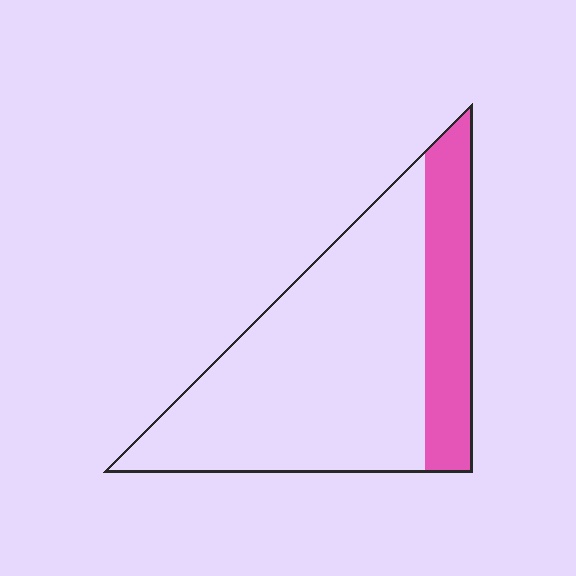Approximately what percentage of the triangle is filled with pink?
Approximately 25%.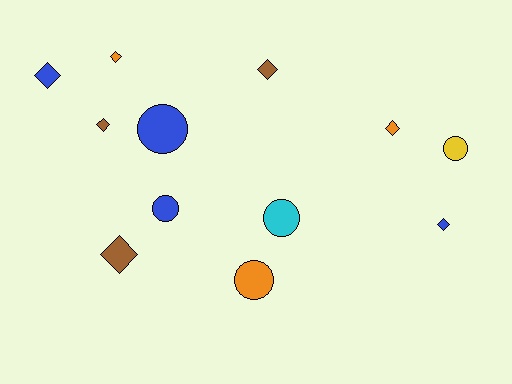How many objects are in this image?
There are 12 objects.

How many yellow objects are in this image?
There is 1 yellow object.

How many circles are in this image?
There are 5 circles.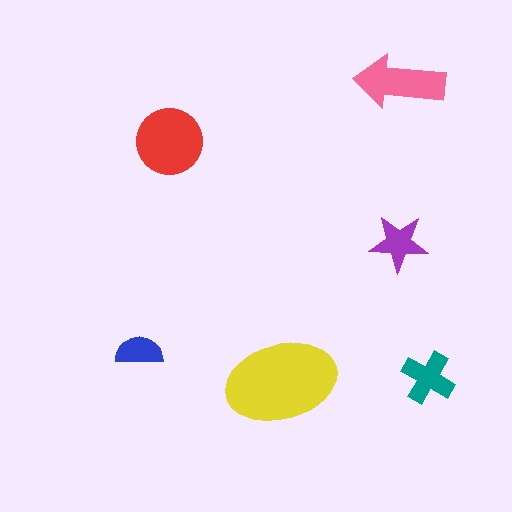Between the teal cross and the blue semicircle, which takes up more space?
The teal cross.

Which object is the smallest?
The blue semicircle.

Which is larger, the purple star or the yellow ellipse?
The yellow ellipse.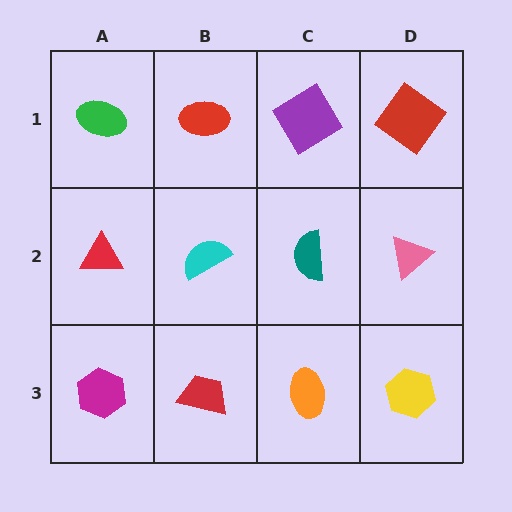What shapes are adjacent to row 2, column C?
A purple diamond (row 1, column C), an orange ellipse (row 3, column C), a cyan semicircle (row 2, column B), a pink triangle (row 2, column D).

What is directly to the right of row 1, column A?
A red ellipse.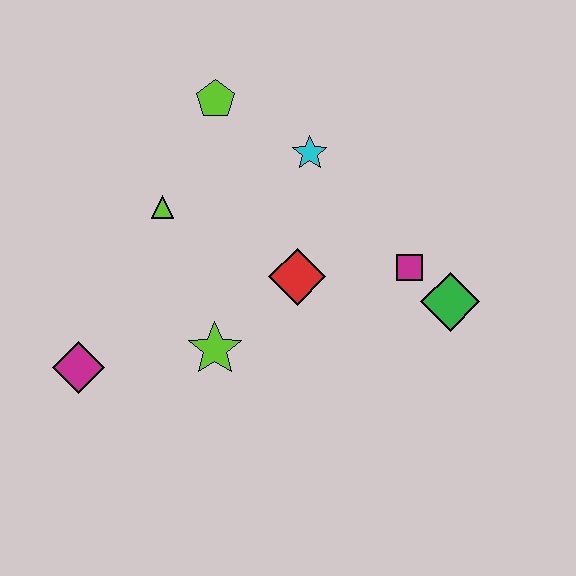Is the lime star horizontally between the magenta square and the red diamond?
No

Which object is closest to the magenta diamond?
The lime star is closest to the magenta diamond.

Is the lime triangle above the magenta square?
Yes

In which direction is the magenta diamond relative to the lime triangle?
The magenta diamond is below the lime triangle.